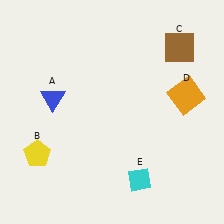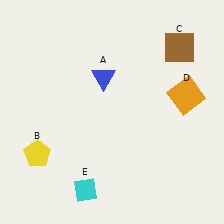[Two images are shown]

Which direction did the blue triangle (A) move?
The blue triangle (A) moved right.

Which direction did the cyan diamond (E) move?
The cyan diamond (E) moved left.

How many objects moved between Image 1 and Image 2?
2 objects moved between the two images.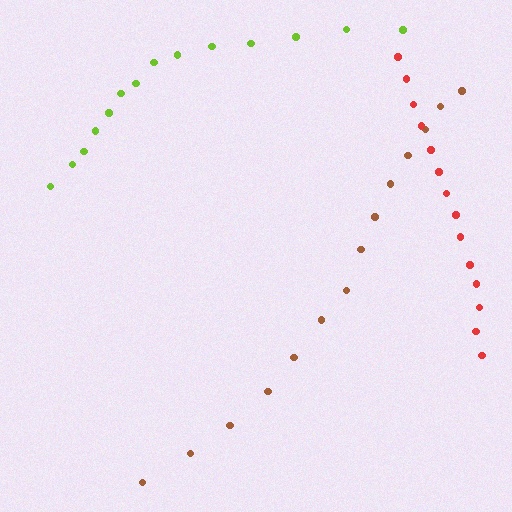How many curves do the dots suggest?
There are 3 distinct paths.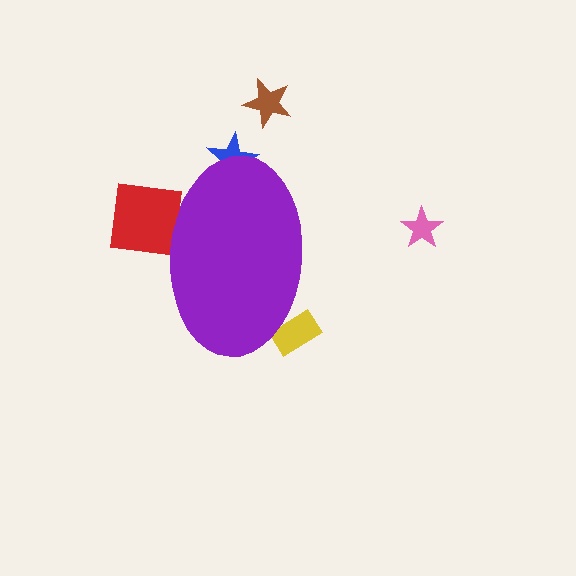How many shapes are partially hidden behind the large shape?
3 shapes are partially hidden.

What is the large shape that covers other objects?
A purple ellipse.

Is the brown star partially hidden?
No, the brown star is fully visible.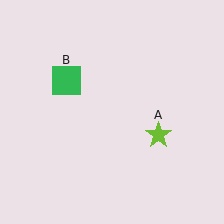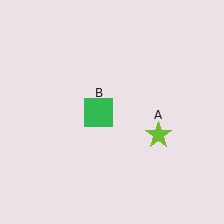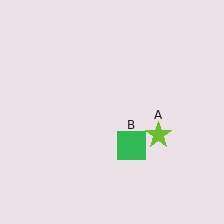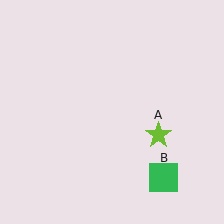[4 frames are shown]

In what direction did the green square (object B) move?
The green square (object B) moved down and to the right.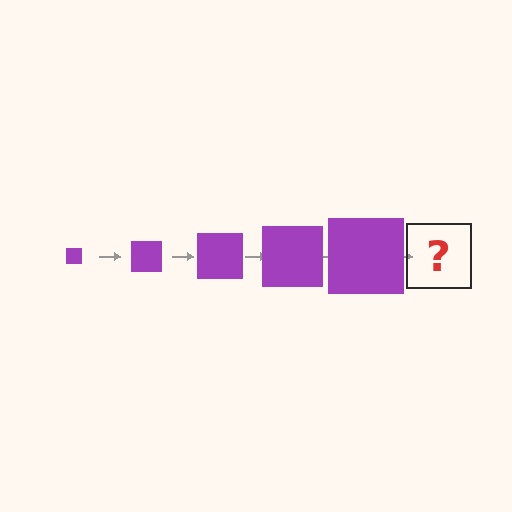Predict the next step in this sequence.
The next step is a purple square, larger than the previous one.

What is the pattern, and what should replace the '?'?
The pattern is that the square gets progressively larger each step. The '?' should be a purple square, larger than the previous one.